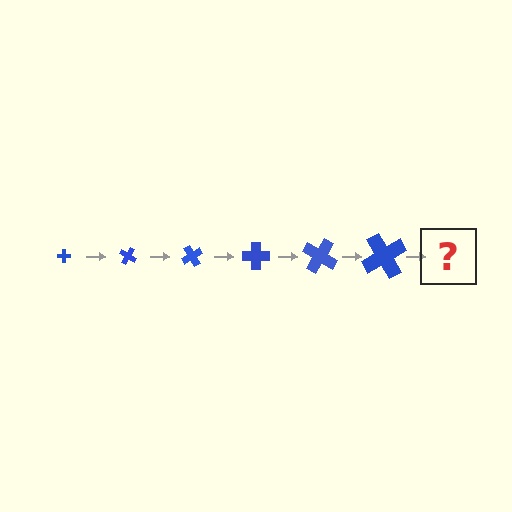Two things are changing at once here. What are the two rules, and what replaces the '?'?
The two rules are that the cross grows larger each step and it rotates 30 degrees each step. The '?' should be a cross, larger than the previous one and rotated 180 degrees from the start.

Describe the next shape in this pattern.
It should be a cross, larger than the previous one and rotated 180 degrees from the start.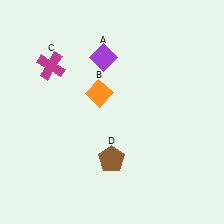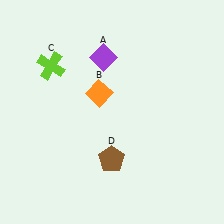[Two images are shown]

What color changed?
The cross (C) changed from magenta in Image 1 to lime in Image 2.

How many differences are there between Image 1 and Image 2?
There is 1 difference between the two images.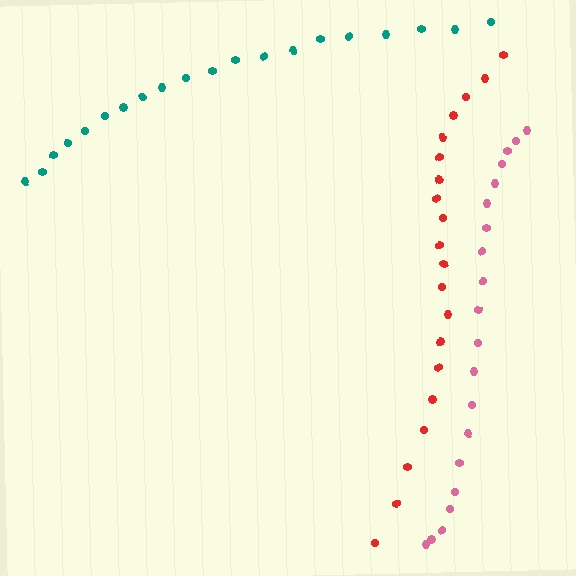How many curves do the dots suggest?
There are 3 distinct paths.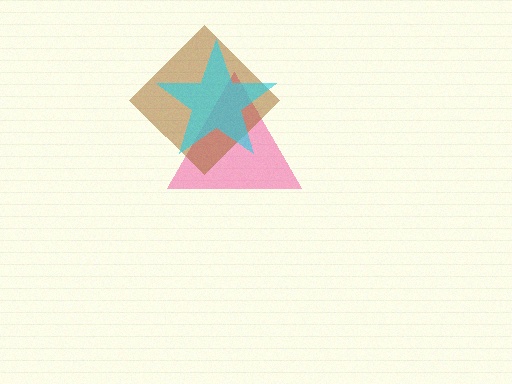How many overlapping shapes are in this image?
There are 3 overlapping shapes in the image.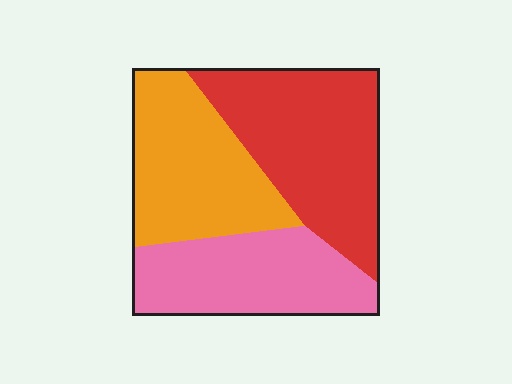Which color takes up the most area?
Red, at roughly 40%.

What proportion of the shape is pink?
Pink covers about 30% of the shape.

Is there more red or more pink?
Red.